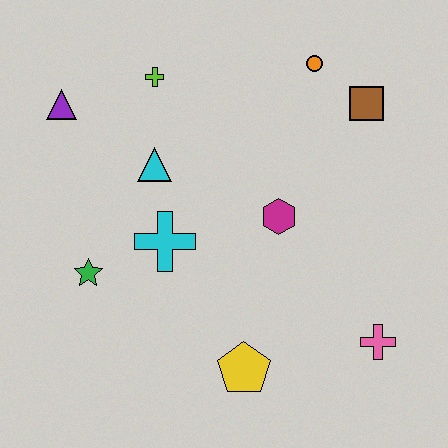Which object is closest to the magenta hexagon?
The cyan cross is closest to the magenta hexagon.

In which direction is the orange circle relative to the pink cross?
The orange circle is above the pink cross.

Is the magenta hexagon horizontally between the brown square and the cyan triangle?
Yes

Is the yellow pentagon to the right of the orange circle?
No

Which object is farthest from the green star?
The brown square is farthest from the green star.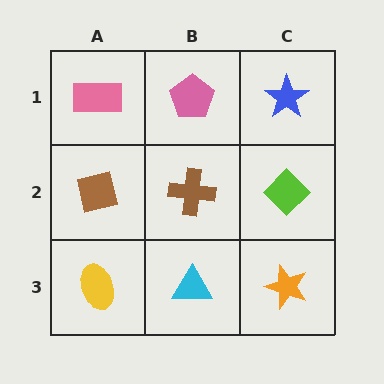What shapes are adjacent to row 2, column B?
A pink pentagon (row 1, column B), a cyan triangle (row 3, column B), a brown square (row 2, column A), a lime diamond (row 2, column C).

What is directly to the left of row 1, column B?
A pink rectangle.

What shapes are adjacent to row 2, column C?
A blue star (row 1, column C), an orange star (row 3, column C), a brown cross (row 2, column B).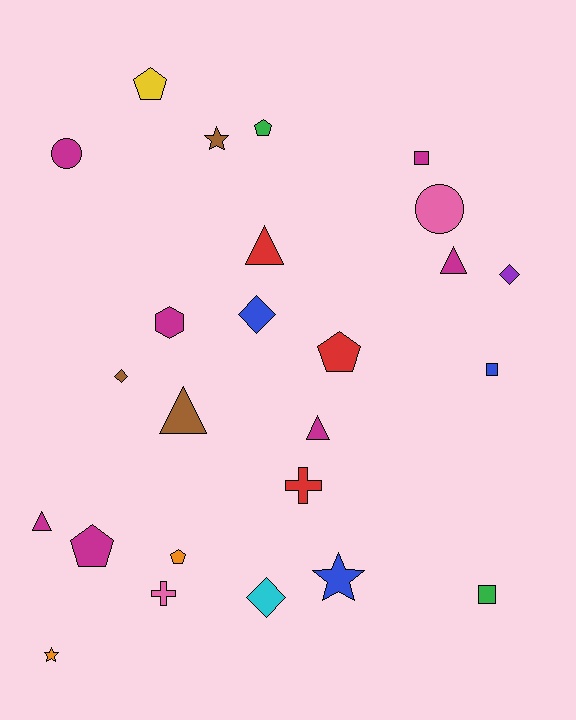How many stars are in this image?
There are 3 stars.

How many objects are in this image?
There are 25 objects.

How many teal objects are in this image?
There are no teal objects.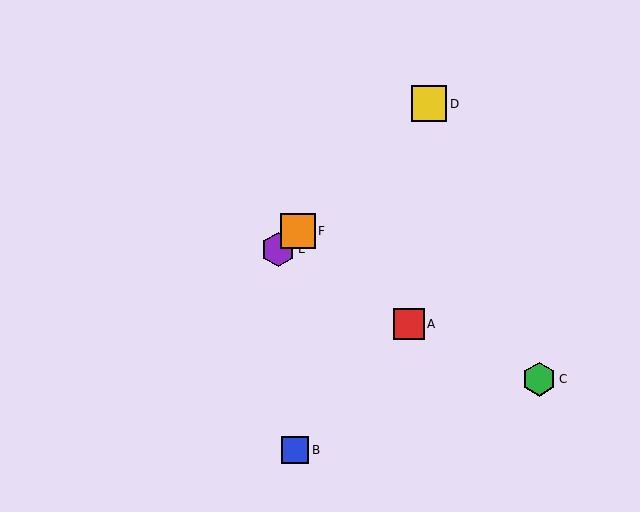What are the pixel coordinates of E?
Object E is at (278, 249).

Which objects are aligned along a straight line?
Objects D, E, F are aligned along a straight line.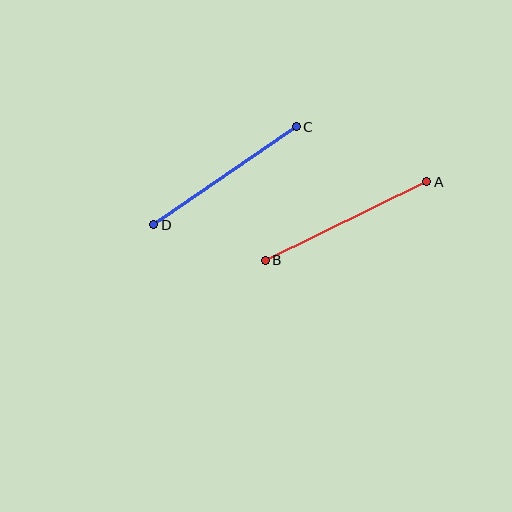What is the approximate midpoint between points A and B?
The midpoint is at approximately (346, 221) pixels.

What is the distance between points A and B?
The distance is approximately 179 pixels.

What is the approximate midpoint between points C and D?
The midpoint is at approximately (225, 176) pixels.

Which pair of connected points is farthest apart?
Points A and B are farthest apart.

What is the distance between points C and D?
The distance is approximately 173 pixels.